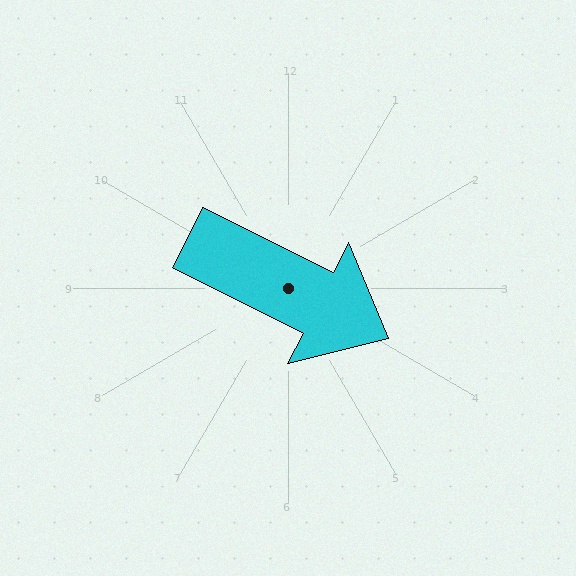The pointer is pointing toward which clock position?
Roughly 4 o'clock.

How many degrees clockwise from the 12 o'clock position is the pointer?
Approximately 117 degrees.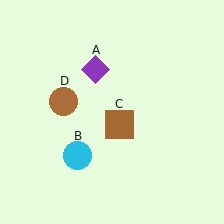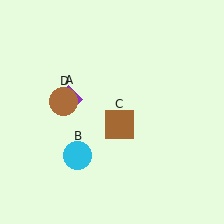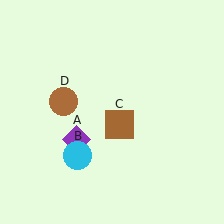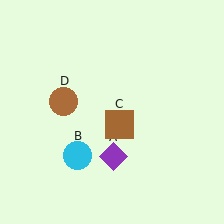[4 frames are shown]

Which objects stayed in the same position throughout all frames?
Cyan circle (object B) and brown square (object C) and brown circle (object D) remained stationary.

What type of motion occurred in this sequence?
The purple diamond (object A) rotated counterclockwise around the center of the scene.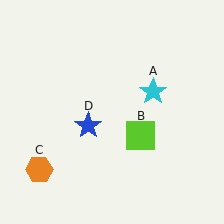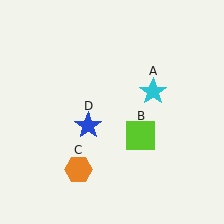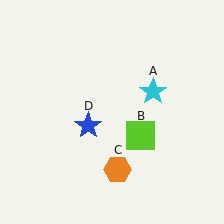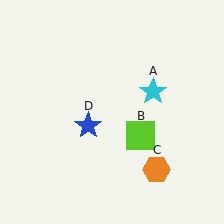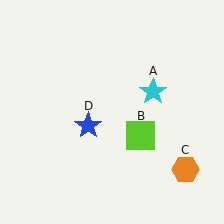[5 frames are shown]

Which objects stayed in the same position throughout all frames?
Cyan star (object A) and lime square (object B) and blue star (object D) remained stationary.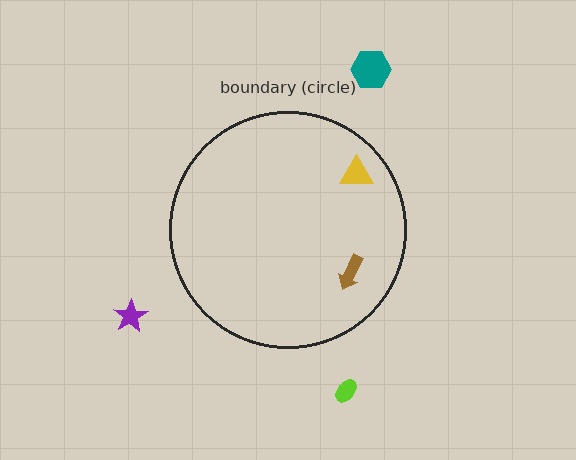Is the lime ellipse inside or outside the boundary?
Outside.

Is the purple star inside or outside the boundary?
Outside.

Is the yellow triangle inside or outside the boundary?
Inside.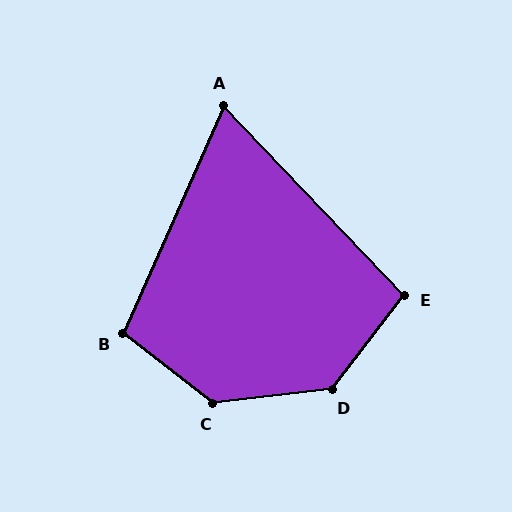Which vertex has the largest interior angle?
C, at approximately 135 degrees.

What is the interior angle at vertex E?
Approximately 99 degrees (obtuse).